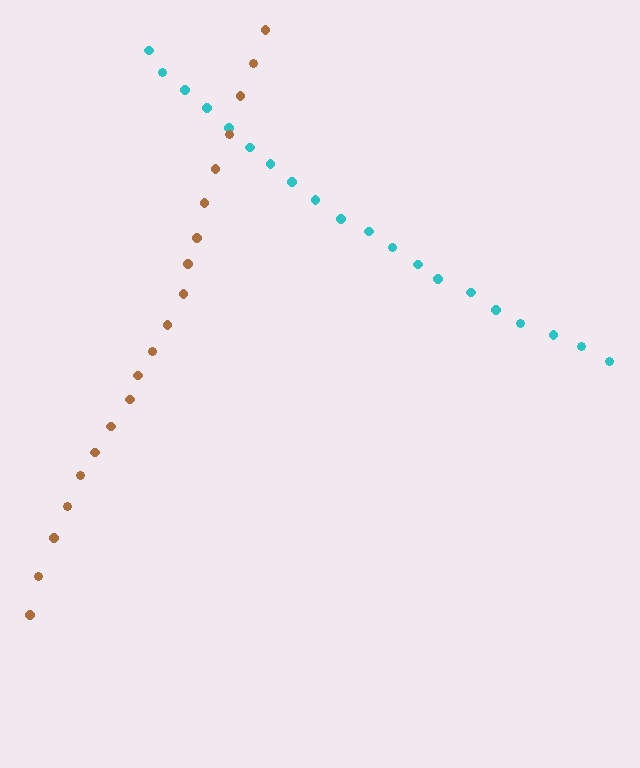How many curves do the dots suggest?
There are 2 distinct paths.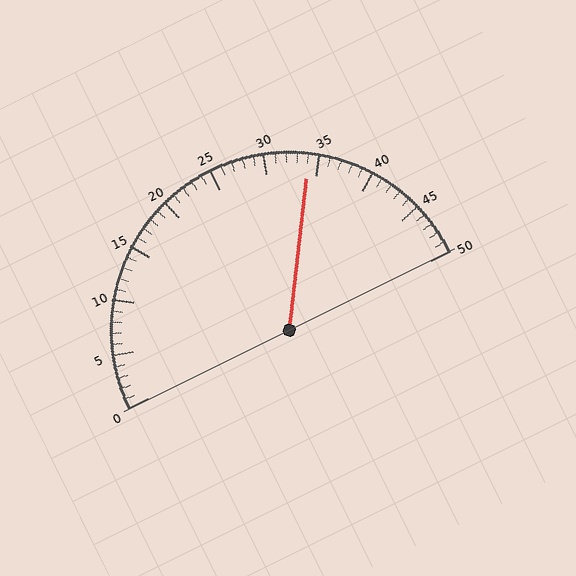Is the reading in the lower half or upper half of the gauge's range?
The reading is in the upper half of the range (0 to 50).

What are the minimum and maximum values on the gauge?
The gauge ranges from 0 to 50.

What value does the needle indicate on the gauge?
The needle indicates approximately 34.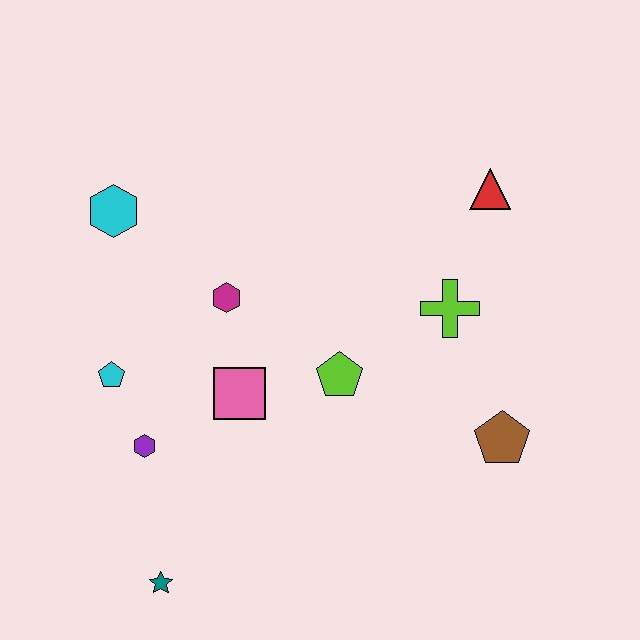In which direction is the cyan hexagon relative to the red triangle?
The cyan hexagon is to the left of the red triangle.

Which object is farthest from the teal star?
The red triangle is farthest from the teal star.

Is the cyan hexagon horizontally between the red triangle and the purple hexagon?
No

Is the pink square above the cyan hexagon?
No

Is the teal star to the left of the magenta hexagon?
Yes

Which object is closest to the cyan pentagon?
The purple hexagon is closest to the cyan pentagon.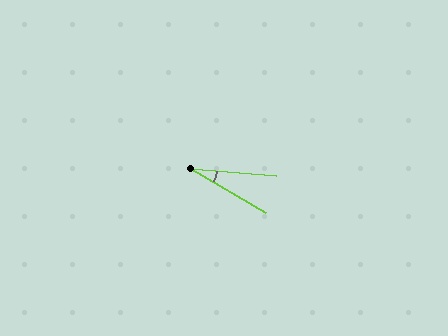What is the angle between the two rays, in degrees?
Approximately 26 degrees.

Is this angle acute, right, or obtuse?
It is acute.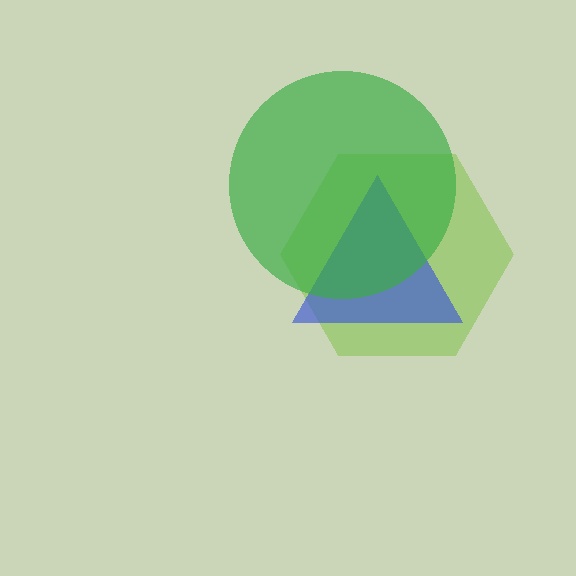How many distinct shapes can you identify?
There are 3 distinct shapes: a lime hexagon, a blue triangle, a green circle.